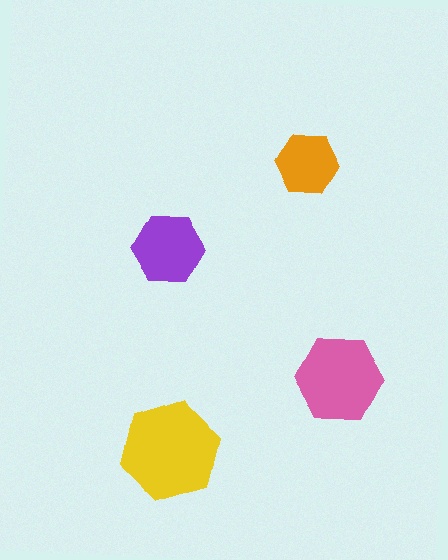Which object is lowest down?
The yellow hexagon is bottommost.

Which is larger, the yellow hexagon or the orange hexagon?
The yellow one.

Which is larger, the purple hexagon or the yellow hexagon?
The yellow one.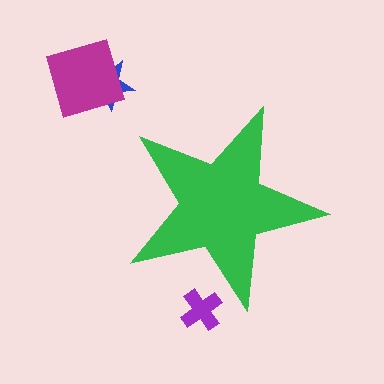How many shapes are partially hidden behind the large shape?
1 shape is partially hidden.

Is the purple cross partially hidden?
Yes, the purple cross is partially hidden behind the green star.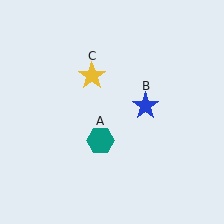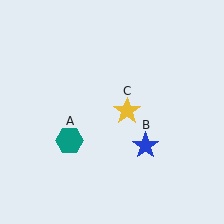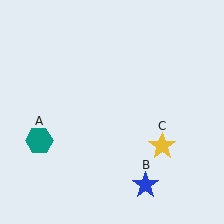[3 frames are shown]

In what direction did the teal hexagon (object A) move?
The teal hexagon (object A) moved left.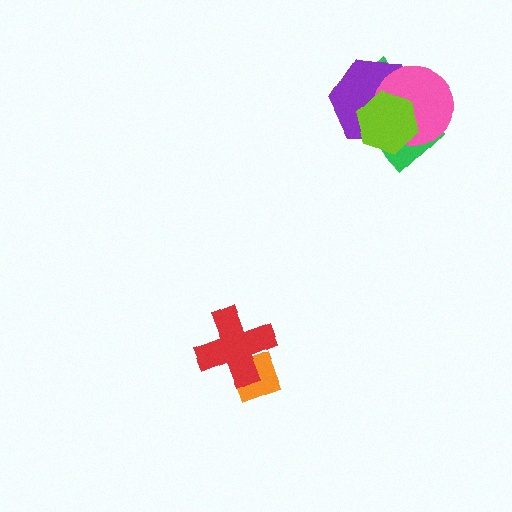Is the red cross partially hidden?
No, no other shape covers it.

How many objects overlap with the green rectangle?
3 objects overlap with the green rectangle.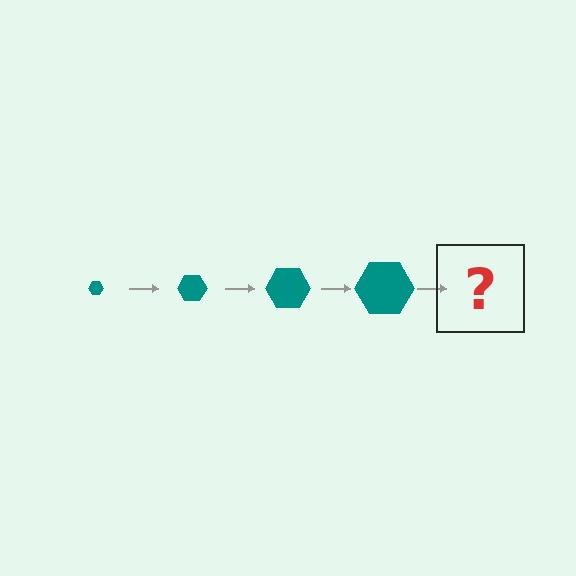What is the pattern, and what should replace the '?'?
The pattern is that the hexagon gets progressively larger each step. The '?' should be a teal hexagon, larger than the previous one.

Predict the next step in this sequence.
The next step is a teal hexagon, larger than the previous one.